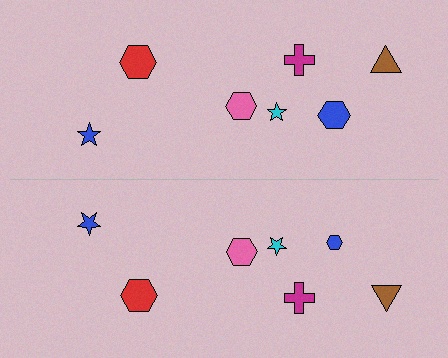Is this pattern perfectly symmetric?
No, the pattern is not perfectly symmetric. The blue hexagon on the bottom side has a different size than its mirror counterpart.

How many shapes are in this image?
There are 14 shapes in this image.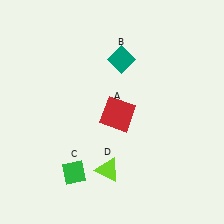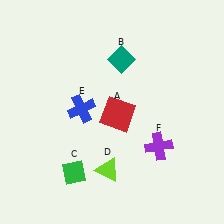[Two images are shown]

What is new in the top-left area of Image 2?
A blue cross (E) was added in the top-left area of Image 2.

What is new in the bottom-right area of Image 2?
A purple cross (F) was added in the bottom-right area of Image 2.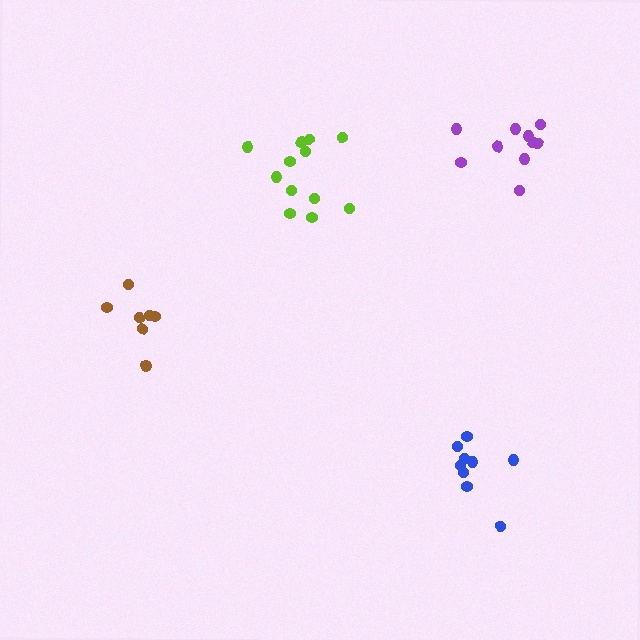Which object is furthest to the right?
The purple cluster is rightmost.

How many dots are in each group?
Group 1: 7 dots, Group 2: 12 dots, Group 3: 9 dots, Group 4: 10 dots (38 total).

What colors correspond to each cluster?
The clusters are colored: brown, lime, blue, purple.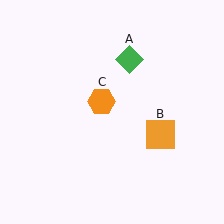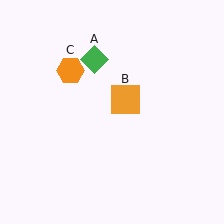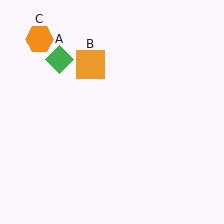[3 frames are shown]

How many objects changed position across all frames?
3 objects changed position: green diamond (object A), orange square (object B), orange hexagon (object C).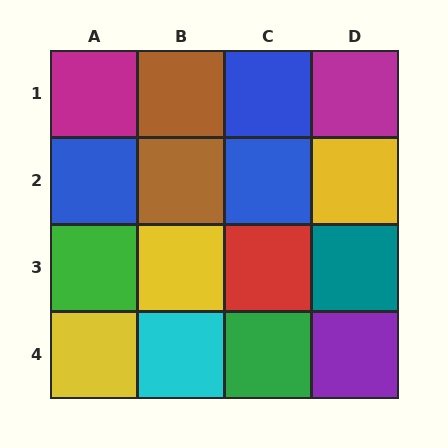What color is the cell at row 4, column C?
Green.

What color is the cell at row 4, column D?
Purple.